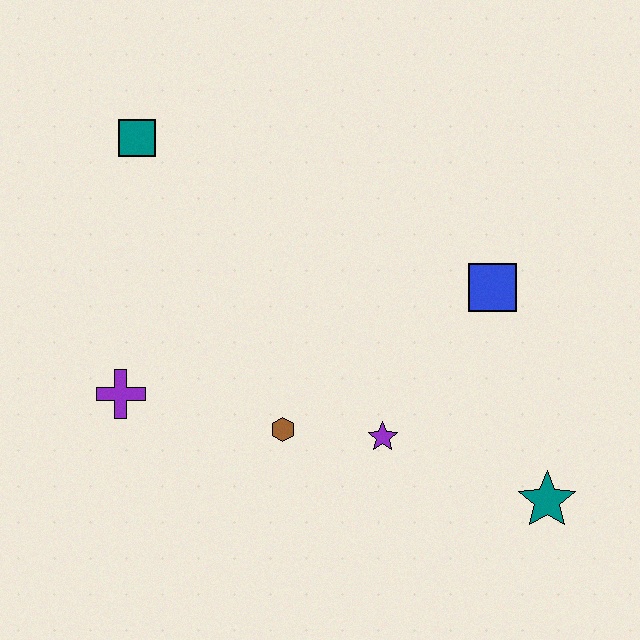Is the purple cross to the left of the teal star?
Yes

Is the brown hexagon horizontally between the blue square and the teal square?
Yes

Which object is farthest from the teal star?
The teal square is farthest from the teal star.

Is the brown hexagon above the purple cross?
No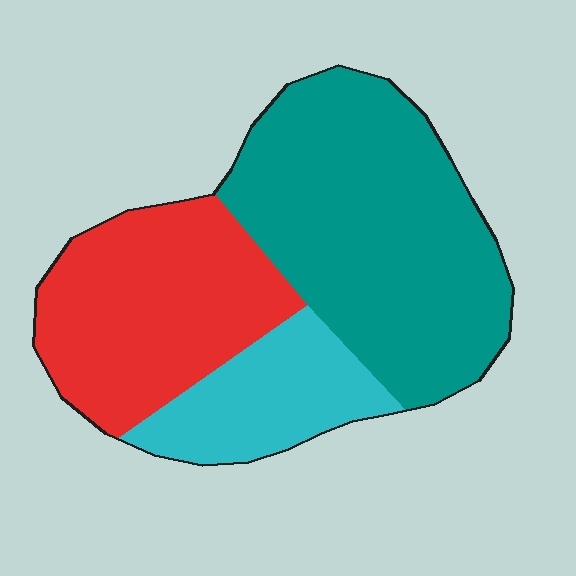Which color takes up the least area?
Cyan, at roughly 20%.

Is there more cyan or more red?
Red.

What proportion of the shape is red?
Red covers 33% of the shape.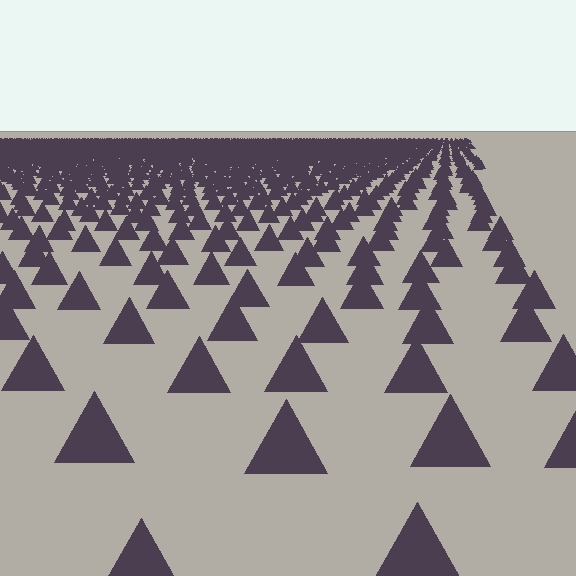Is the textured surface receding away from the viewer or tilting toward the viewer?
The surface is receding away from the viewer. Texture elements get smaller and denser toward the top.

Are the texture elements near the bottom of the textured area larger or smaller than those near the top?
Larger. Near the bottom, elements are closer to the viewer and appear at a bigger on-screen size.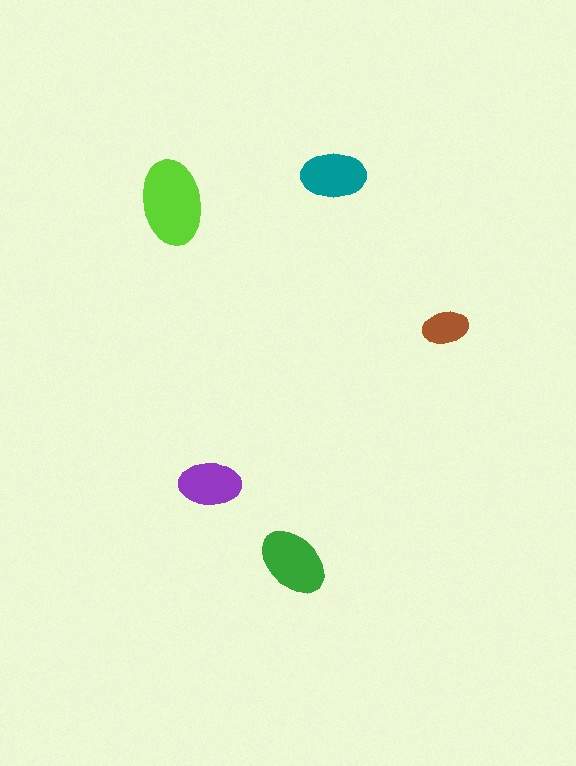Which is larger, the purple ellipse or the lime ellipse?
The lime one.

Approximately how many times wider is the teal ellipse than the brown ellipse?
About 1.5 times wider.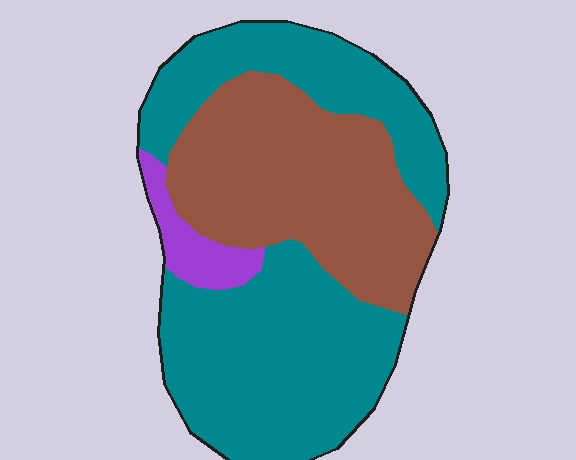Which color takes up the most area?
Teal, at roughly 55%.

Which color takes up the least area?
Purple, at roughly 5%.